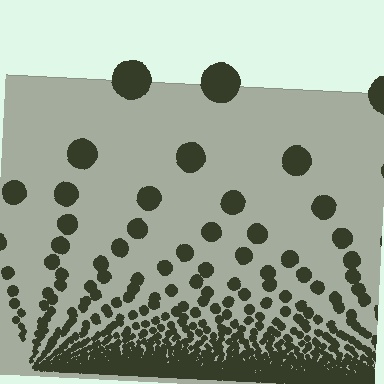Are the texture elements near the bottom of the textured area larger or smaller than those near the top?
Smaller. The gradient is inverted — elements near the bottom are smaller and denser.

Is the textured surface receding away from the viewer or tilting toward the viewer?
The surface appears to tilt toward the viewer. Texture elements get larger and sparser toward the top.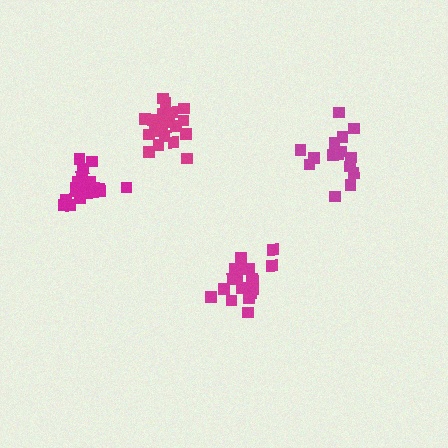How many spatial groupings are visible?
There are 4 spatial groupings.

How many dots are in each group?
Group 1: 19 dots, Group 2: 21 dots, Group 3: 15 dots, Group 4: 21 dots (76 total).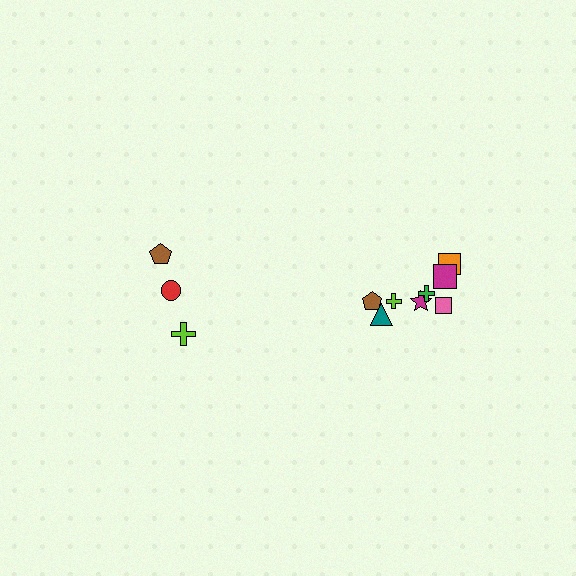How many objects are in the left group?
There are 3 objects.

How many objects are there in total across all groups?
There are 11 objects.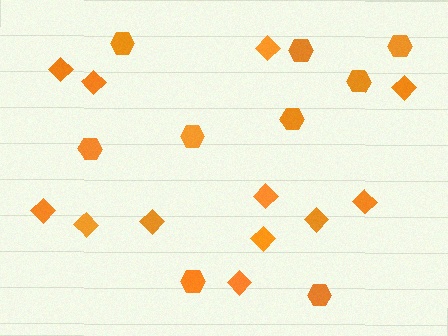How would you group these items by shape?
There are 2 groups: one group of hexagons (9) and one group of diamonds (12).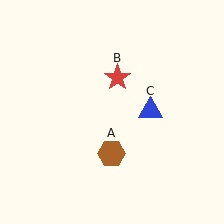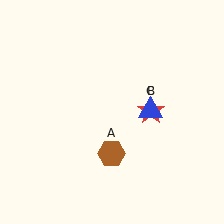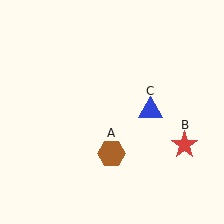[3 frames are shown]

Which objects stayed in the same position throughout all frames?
Brown hexagon (object A) and blue triangle (object C) remained stationary.